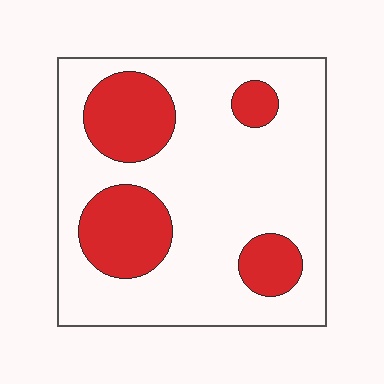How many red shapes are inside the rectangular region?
4.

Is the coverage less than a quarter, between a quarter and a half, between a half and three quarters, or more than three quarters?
Between a quarter and a half.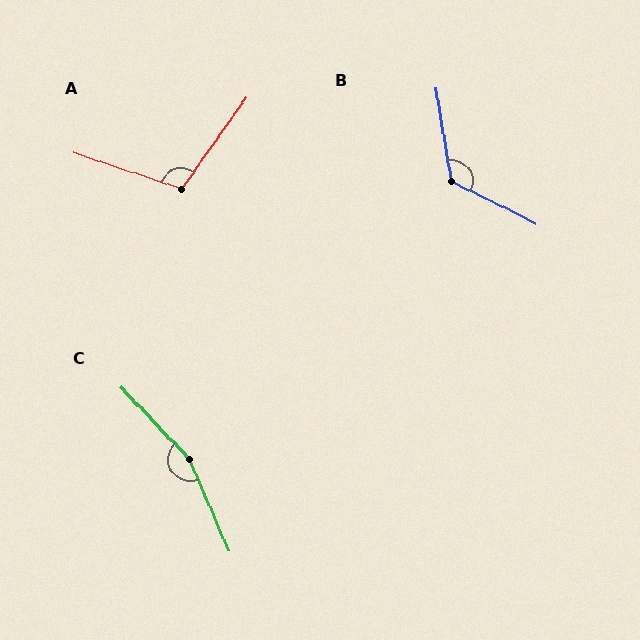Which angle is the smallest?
A, at approximately 107 degrees.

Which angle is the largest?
C, at approximately 160 degrees.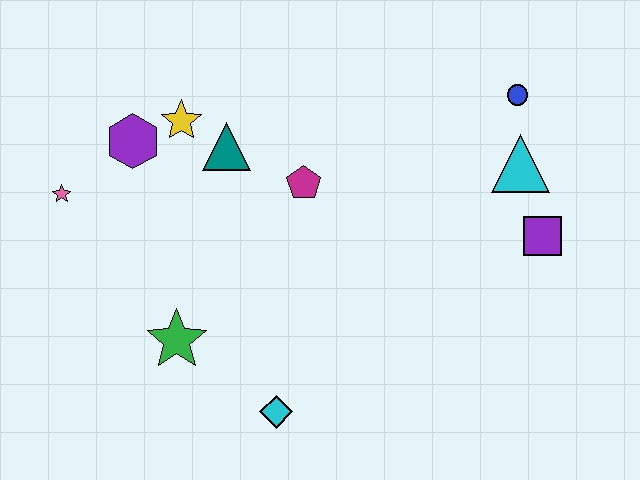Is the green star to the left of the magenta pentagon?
Yes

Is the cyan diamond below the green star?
Yes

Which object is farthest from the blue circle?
The pink star is farthest from the blue circle.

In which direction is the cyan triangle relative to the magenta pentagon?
The cyan triangle is to the right of the magenta pentagon.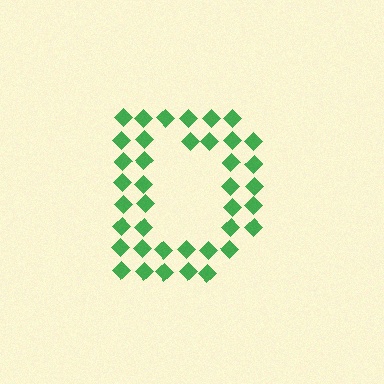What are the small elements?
The small elements are diamonds.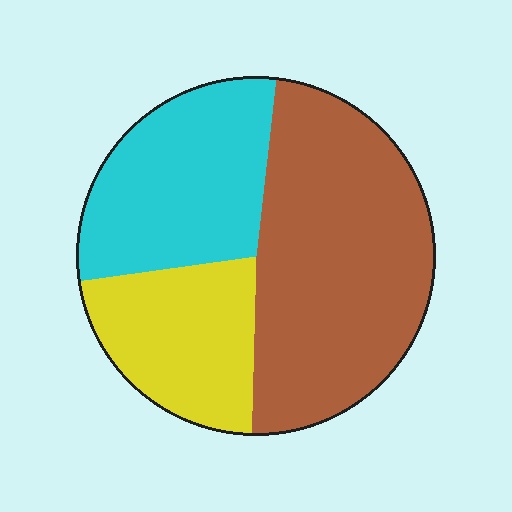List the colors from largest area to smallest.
From largest to smallest: brown, cyan, yellow.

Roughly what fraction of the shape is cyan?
Cyan takes up between a sixth and a third of the shape.